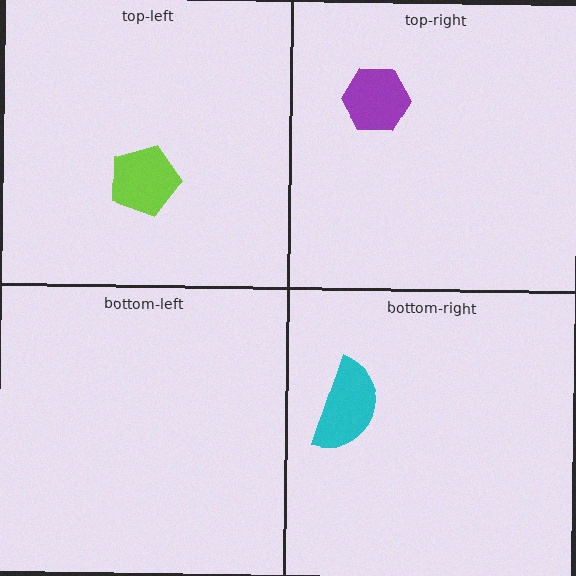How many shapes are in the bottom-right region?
1.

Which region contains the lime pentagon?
The top-left region.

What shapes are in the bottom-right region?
The cyan semicircle.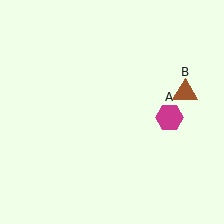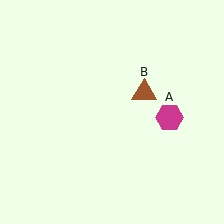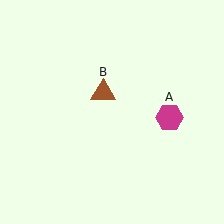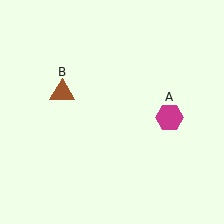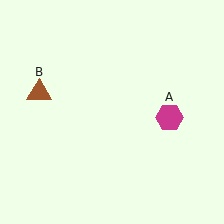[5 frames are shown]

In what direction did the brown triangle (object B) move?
The brown triangle (object B) moved left.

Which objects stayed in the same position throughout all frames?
Magenta hexagon (object A) remained stationary.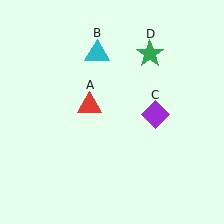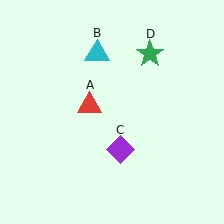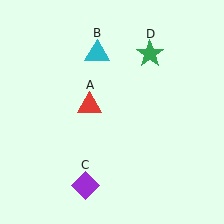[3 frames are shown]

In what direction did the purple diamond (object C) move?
The purple diamond (object C) moved down and to the left.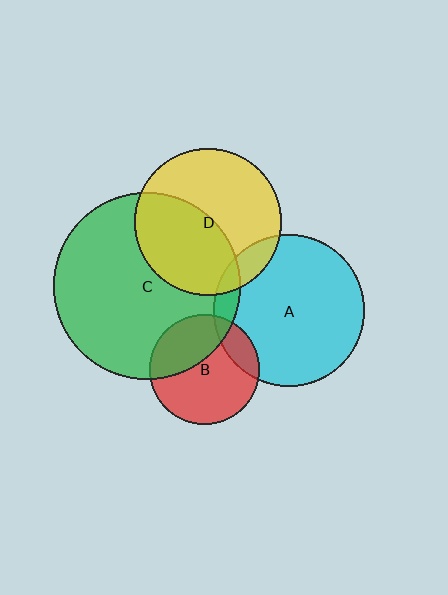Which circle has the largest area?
Circle C (green).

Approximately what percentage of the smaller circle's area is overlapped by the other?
Approximately 10%.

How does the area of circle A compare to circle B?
Approximately 1.9 times.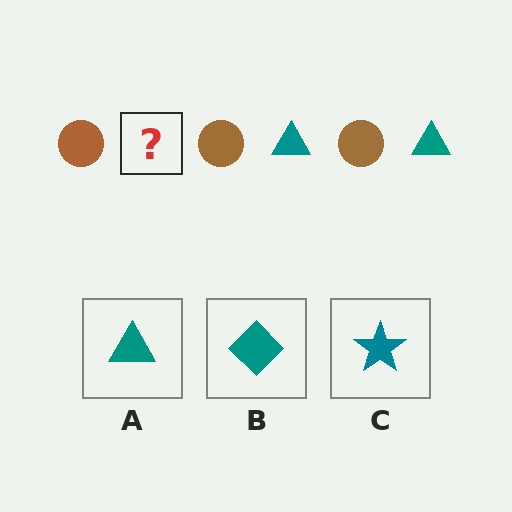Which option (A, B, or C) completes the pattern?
A.